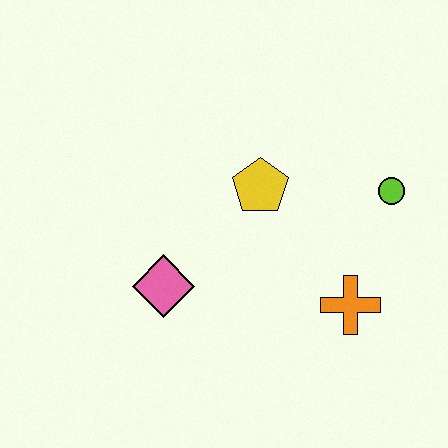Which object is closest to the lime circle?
The orange cross is closest to the lime circle.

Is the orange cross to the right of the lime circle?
No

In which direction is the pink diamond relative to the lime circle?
The pink diamond is to the left of the lime circle.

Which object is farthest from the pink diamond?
The lime circle is farthest from the pink diamond.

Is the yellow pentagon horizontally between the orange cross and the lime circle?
No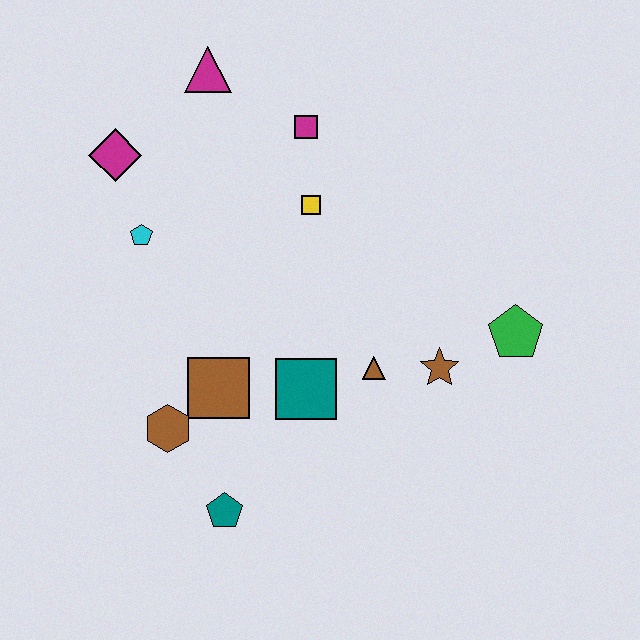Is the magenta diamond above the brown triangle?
Yes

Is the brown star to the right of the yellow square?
Yes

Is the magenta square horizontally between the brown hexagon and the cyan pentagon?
No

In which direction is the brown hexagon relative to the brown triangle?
The brown hexagon is to the left of the brown triangle.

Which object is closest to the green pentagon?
The brown star is closest to the green pentagon.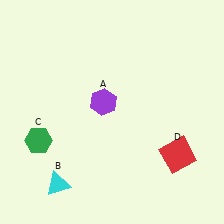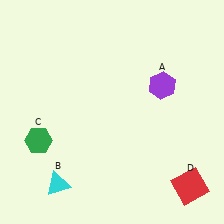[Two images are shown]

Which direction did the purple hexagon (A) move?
The purple hexagon (A) moved right.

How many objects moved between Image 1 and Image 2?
2 objects moved between the two images.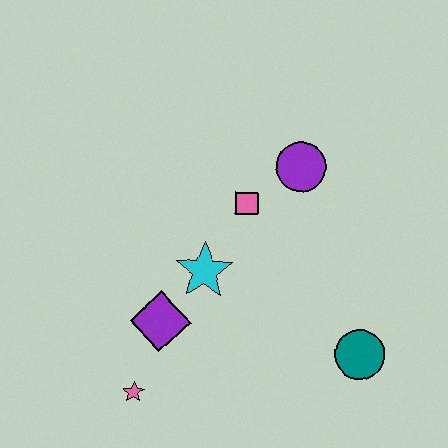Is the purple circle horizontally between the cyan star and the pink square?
No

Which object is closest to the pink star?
The purple diamond is closest to the pink star.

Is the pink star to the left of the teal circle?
Yes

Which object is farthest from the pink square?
The pink star is farthest from the pink square.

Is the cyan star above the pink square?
No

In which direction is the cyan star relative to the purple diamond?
The cyan star is above the purple diamond.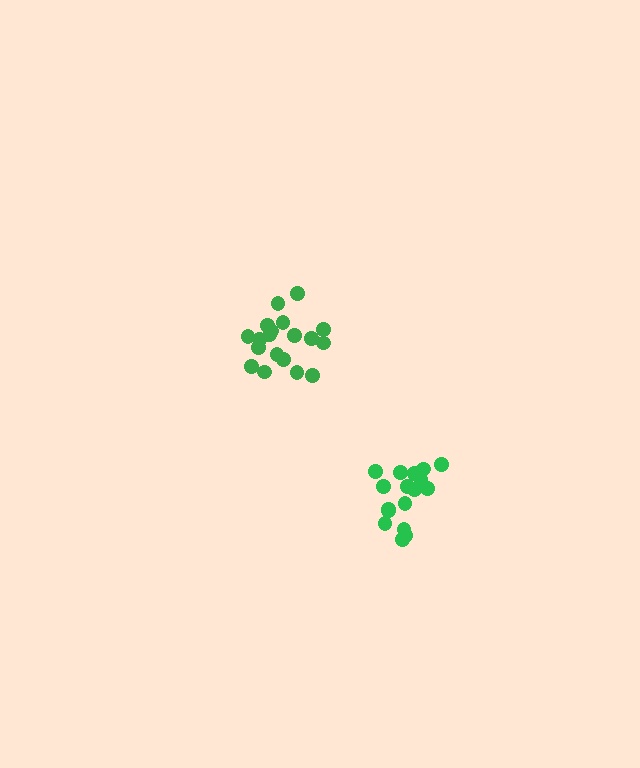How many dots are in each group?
Group 1: 19 dots, Group 2: 17 dots (36 total).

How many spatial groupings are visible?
There are 2 spatial groupings.